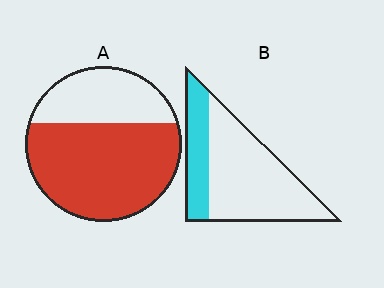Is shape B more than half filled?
No.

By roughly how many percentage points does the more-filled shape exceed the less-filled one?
By roughly 40 percentage points (A over B).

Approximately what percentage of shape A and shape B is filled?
A is approximately 65% and B is approximately 30%.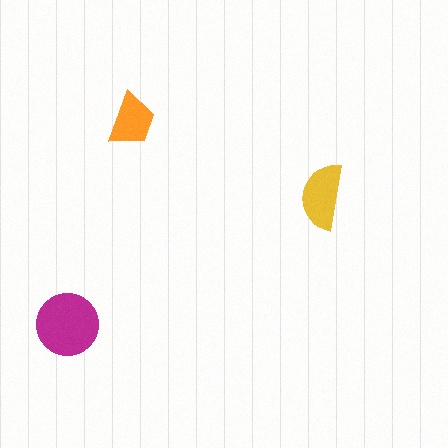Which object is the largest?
The magenta circle.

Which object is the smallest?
The orange trapezoid.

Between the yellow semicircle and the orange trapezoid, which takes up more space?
The yellow semicircle.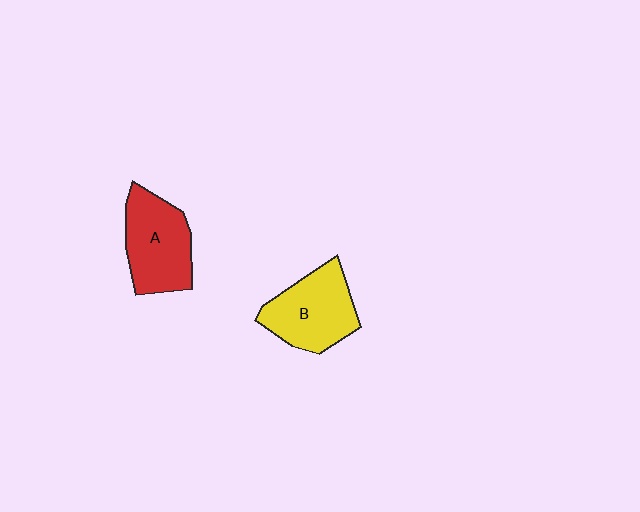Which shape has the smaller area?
Shape A (red).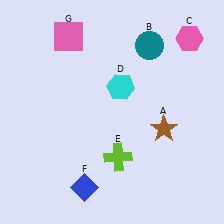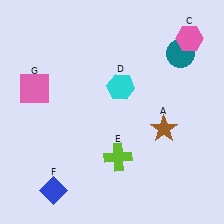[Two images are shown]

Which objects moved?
The objects that moved are: the teal circle (B), the blue diamond (F), the pink square (G).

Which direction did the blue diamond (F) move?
The blue diamond (F) moved left.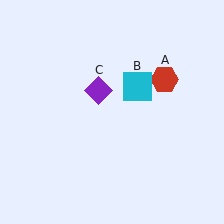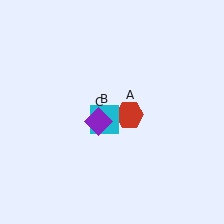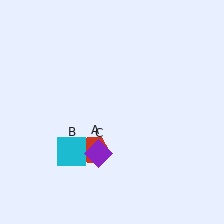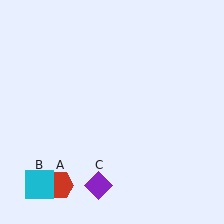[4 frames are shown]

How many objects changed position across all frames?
3 objects changed position: red hexagon (object A), cyan square (object B), purple diamond (object C).